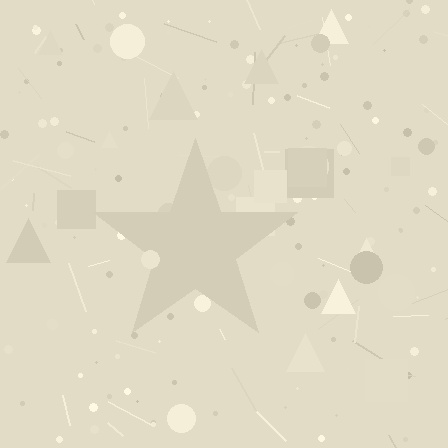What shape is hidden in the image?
A star is hidden in the image.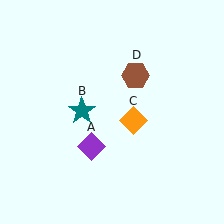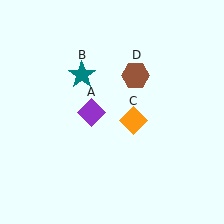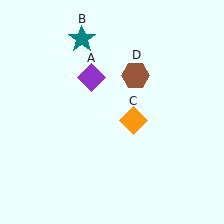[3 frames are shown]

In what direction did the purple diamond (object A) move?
The purple diamond (object A) moved up.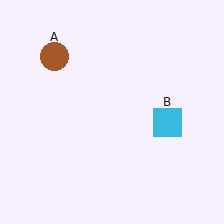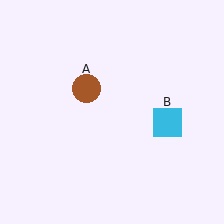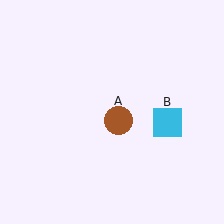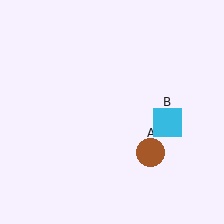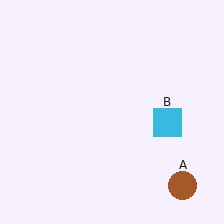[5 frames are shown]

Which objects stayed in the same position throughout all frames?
Cyan square (object B) remained stationary.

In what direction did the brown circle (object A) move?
The brown circle (object A) moved down and to the right.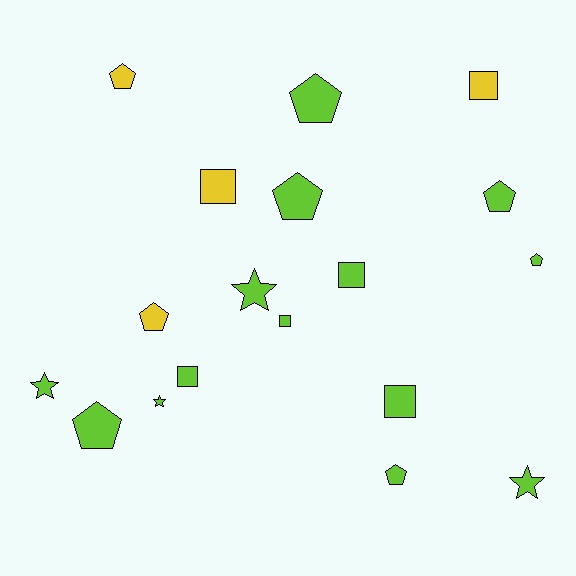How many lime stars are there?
There are 4 lime stars.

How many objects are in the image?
There are 18 objects.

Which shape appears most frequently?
Pentagon, with 8 objects.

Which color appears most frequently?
Lime, with 14 objects.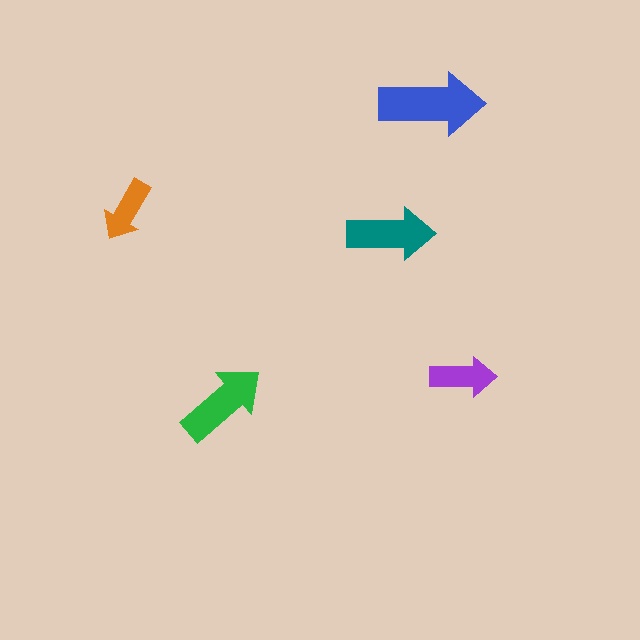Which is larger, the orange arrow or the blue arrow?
The blue one.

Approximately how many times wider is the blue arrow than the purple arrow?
About 1.5 times wider.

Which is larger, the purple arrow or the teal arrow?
The teal one.